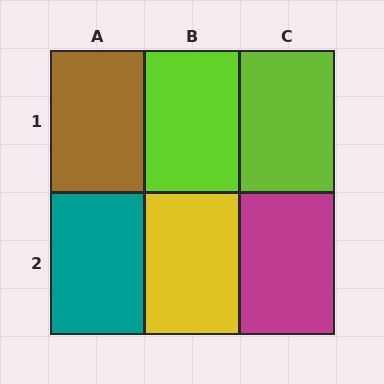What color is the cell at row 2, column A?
Teal.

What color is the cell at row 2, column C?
Magenta.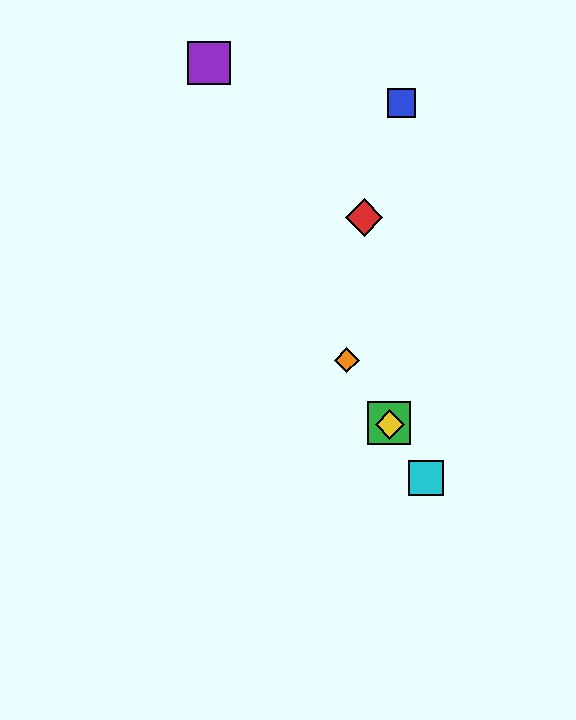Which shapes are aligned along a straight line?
The green square, the yellow diamond, the orange diamond, the cyan square are aligned along a straight line.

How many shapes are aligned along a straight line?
4 shapes (the green square, the yellow diamond, the orange diamond, the cyan square) are aligned along a straight line.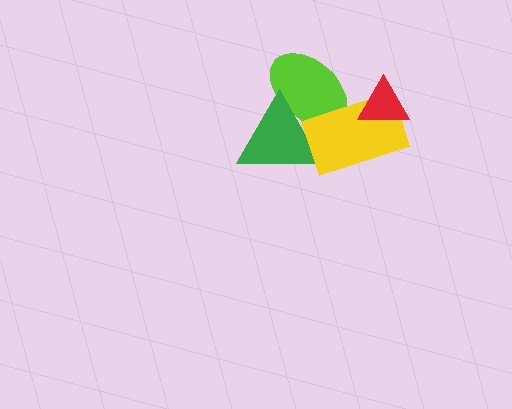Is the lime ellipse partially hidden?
Yes, it is partially covered by another shape.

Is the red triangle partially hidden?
No, no other shape covers it.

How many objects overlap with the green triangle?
2 objects overlap with the green triangle.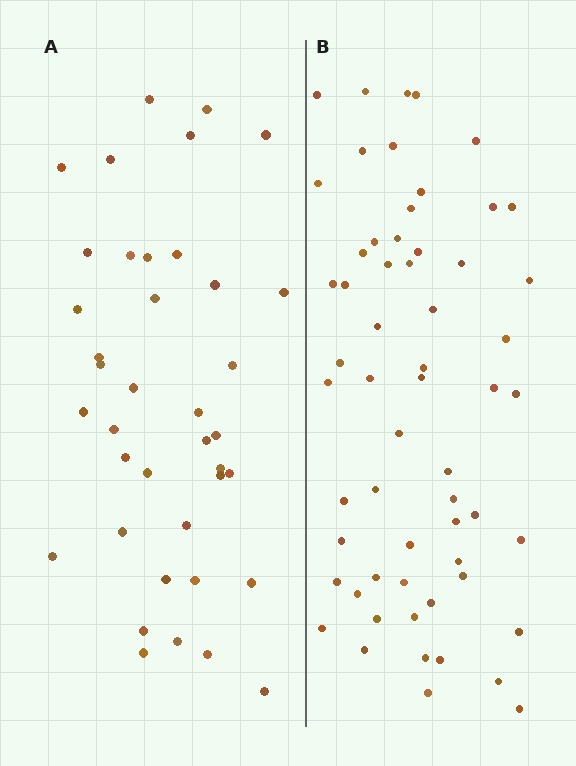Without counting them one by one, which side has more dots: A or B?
Region B (the right region) has more dots.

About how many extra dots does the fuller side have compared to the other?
Region B has approximately 20 more dots than region A.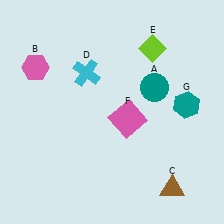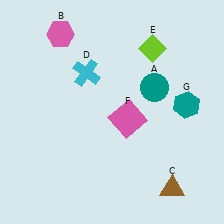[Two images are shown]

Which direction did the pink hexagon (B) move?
The pink hexagon (B) moved up.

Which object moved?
The pink hexagon (B) moved up.